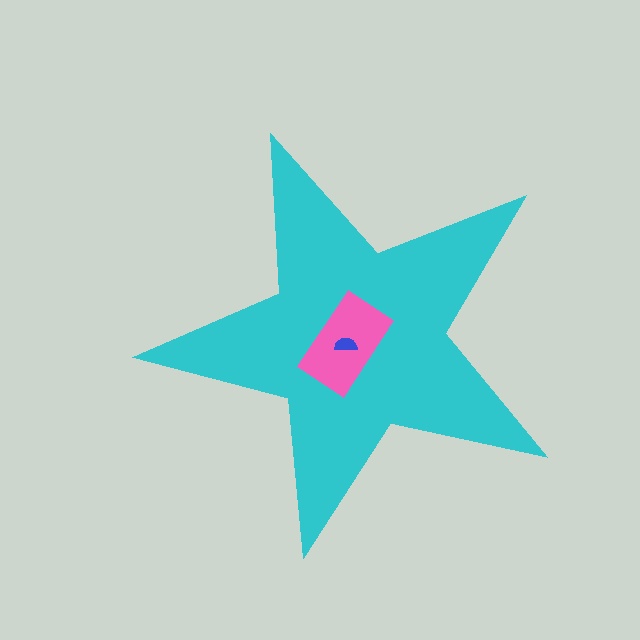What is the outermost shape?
The cyan star.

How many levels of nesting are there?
3.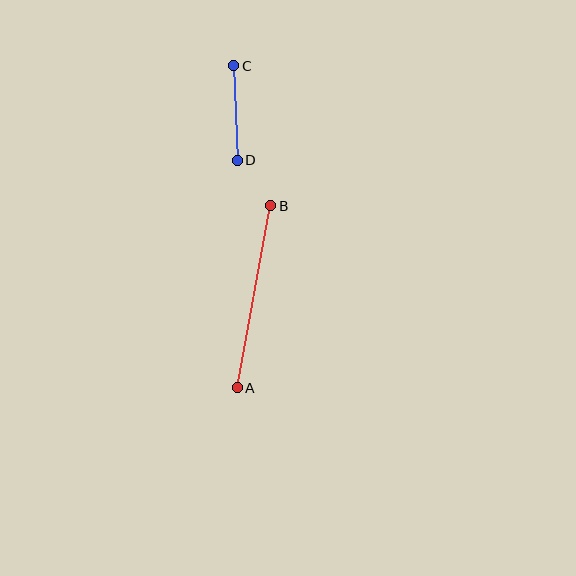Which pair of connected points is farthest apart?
Points A and B are farthest apart.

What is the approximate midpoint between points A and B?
The midpoint is at approximately (254, 297) pixels.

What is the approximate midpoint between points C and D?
The midpoint is at approximately (235, 113) pixels.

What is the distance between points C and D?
The distance is approximately 94 pixels.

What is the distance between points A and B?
The distance is approximately 185 pixels.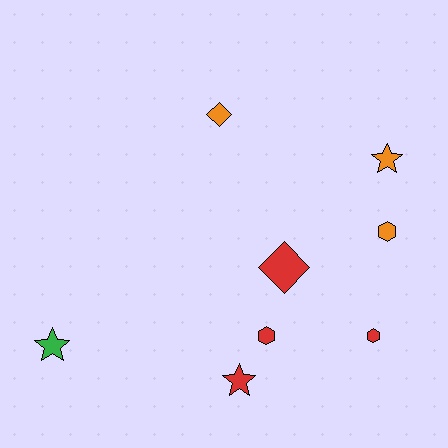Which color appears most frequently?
Red, with 4 objects.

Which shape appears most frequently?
Hexagon, with 3 objects.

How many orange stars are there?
There is 1 orange star.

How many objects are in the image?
There are 8 objects.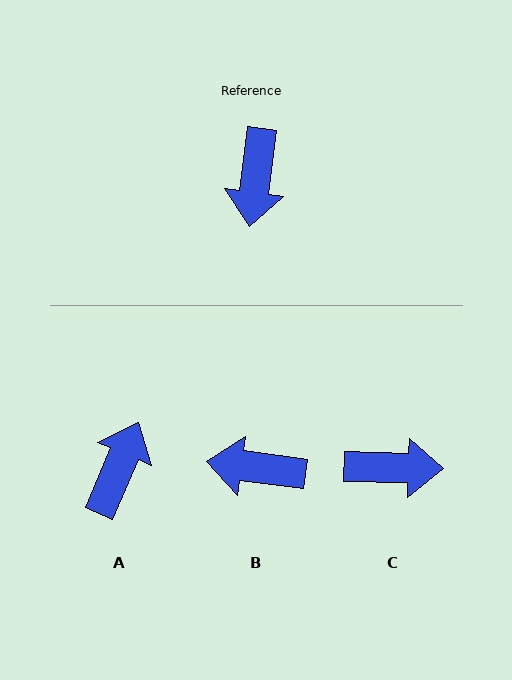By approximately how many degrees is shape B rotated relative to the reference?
Approximately 90 degrees clockwise.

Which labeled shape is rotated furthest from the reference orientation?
A, about 164 degrees away.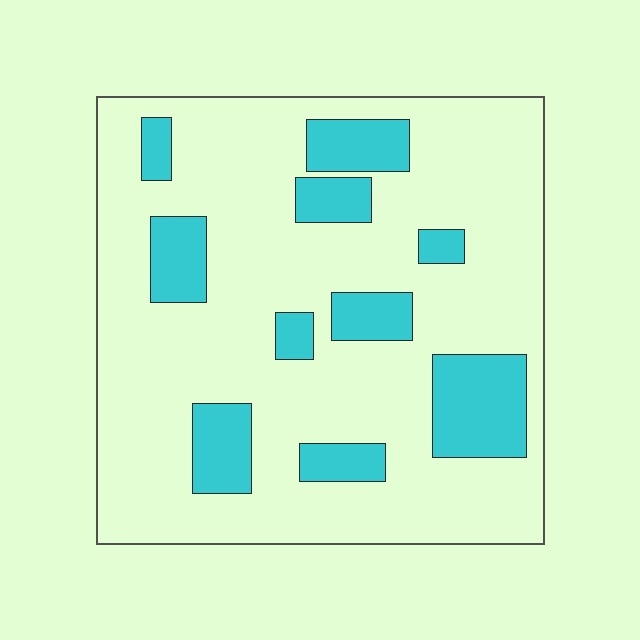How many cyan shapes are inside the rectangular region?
10.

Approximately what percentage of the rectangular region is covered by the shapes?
Approximately 20%.